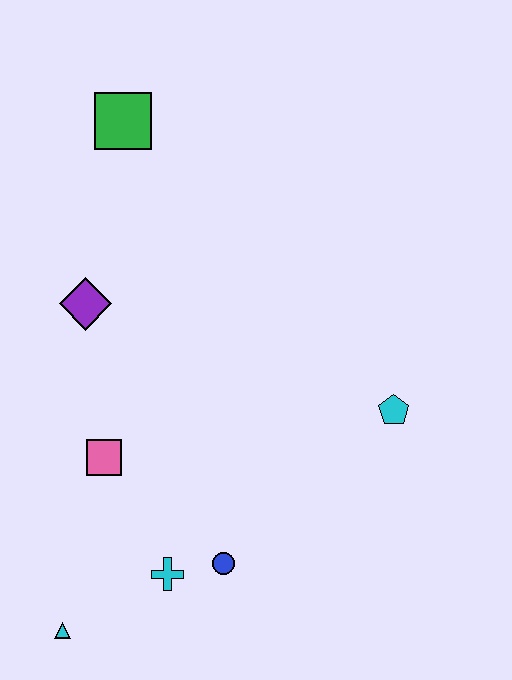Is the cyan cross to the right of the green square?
Yes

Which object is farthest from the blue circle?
The green square is farthest from the blue circle.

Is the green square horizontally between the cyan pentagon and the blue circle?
No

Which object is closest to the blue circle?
The cyan cross is closest to the blue circle.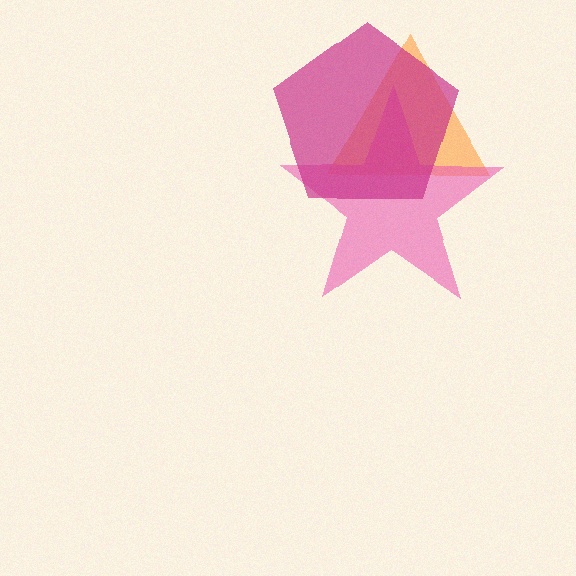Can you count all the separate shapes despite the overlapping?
Yes, there are 3 separate shapes.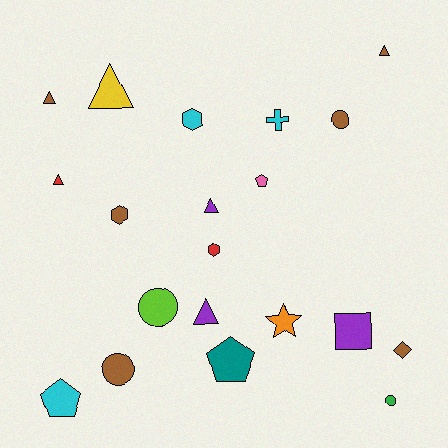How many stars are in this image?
There is 1 star.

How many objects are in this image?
There are 20 objects.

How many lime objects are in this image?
There is 1 lime object.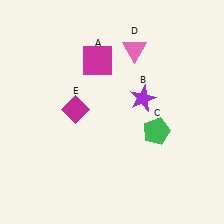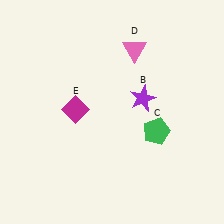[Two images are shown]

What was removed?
The magenta square (A) was removed in Image 2.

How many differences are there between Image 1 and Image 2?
There is 1 difference between the two images.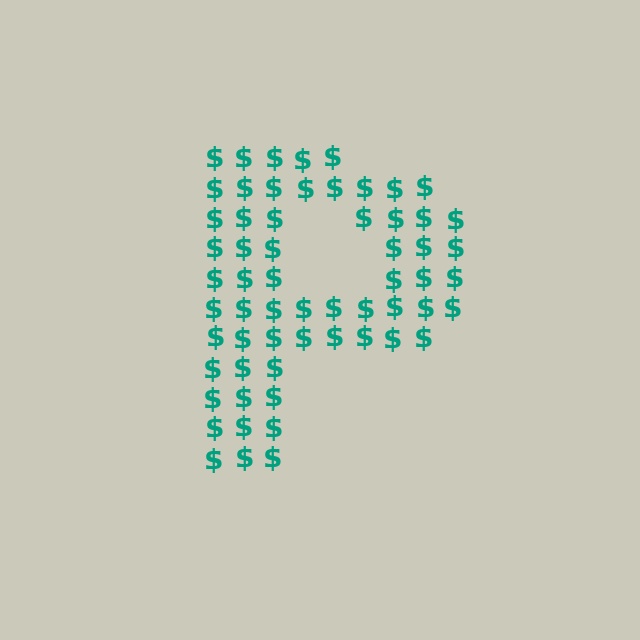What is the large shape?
The large shape is the letter P.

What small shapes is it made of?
It is made of small dollar signs.